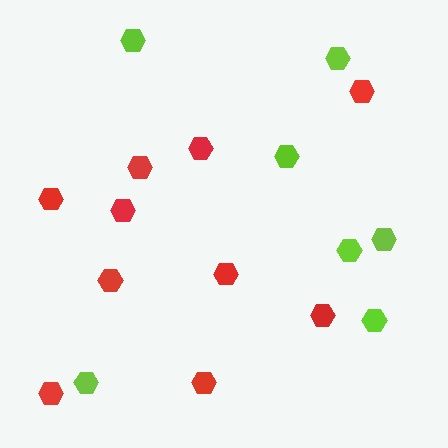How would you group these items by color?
There are 2 groups: one group of lime hexagons (7) and one group of red hexagons (10).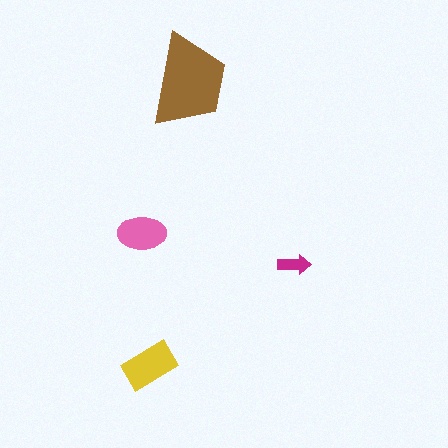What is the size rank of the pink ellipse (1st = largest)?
3rd.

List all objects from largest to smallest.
The brown trapezoid, the yellow rectangle, the pink ellipse, the magenta arrow.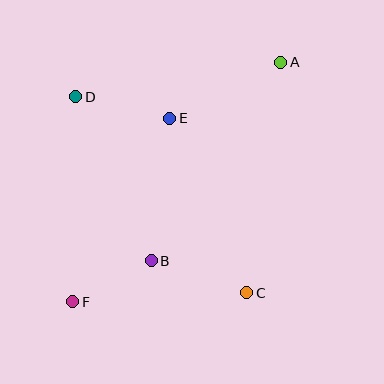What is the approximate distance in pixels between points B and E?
The distance between B and E is approximately 144 pixels.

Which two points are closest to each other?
Points B and F are closest to each other.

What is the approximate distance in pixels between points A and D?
The distance between A and D is approximately 208 pixels.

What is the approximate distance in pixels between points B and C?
The distance between B and C is approximately 100 pixels.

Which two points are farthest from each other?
Points A and F are farthest from each other.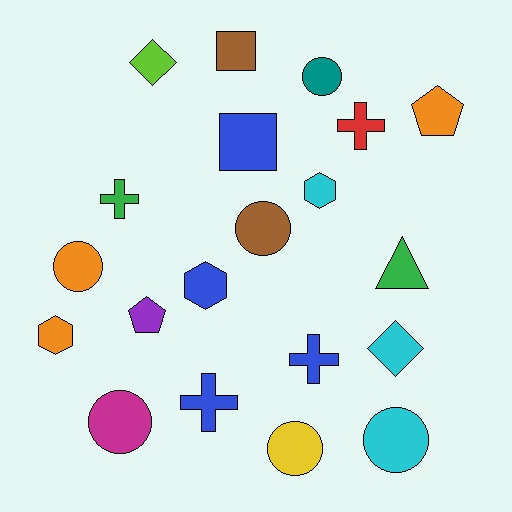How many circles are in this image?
There are 6 circles.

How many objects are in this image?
There are 20 objects.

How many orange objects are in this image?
There are 3 orange objects.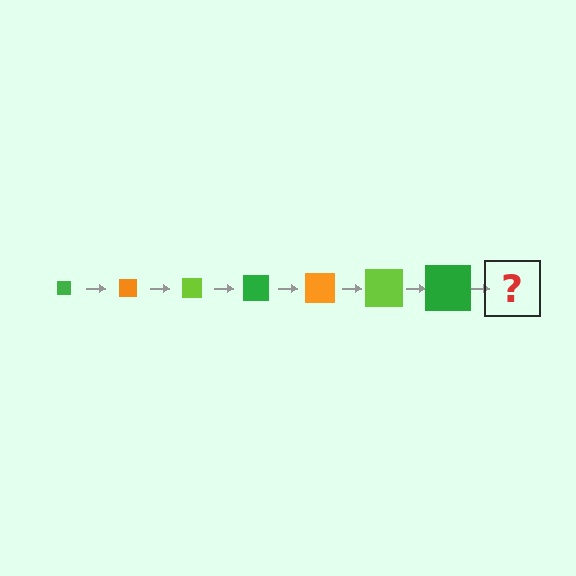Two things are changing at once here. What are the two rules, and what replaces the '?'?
The two rules are that the square grows larger each step and the color cycles through green, orange, and lime. The '?' should be an orange square, larger than the previous one.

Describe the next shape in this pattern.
It should be an orange square, larger than the previous one.